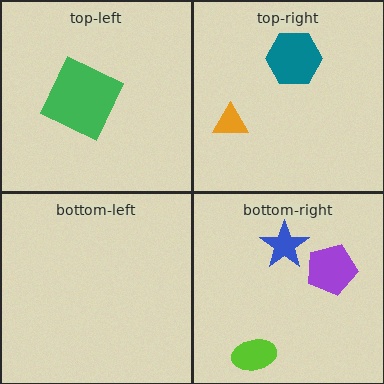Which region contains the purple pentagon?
The bottom-right region.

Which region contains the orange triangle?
The top-right region.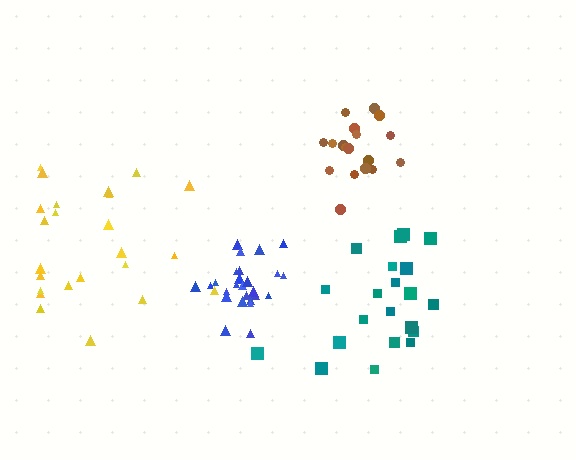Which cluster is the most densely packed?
Blue.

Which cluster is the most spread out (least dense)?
Yellow.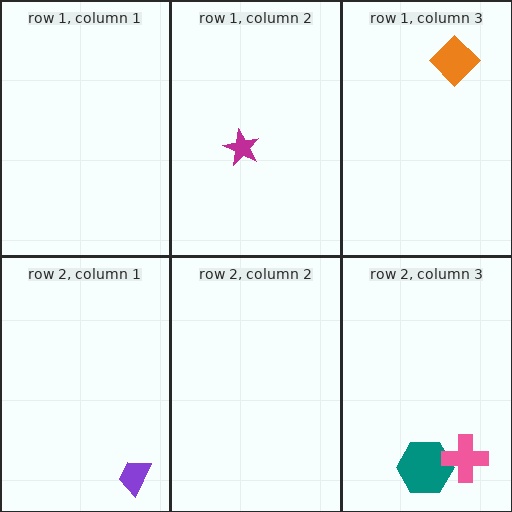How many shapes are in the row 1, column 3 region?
1.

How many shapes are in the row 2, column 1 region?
1.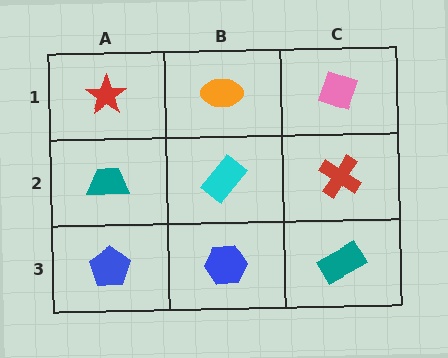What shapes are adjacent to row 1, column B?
A cyan rectangle (row 2, column B), a red star (row 1, column A), a pink diamond (row 1, column C).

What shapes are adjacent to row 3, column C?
A red cross (row 2, column C), a blue hexagon (row 3, column B).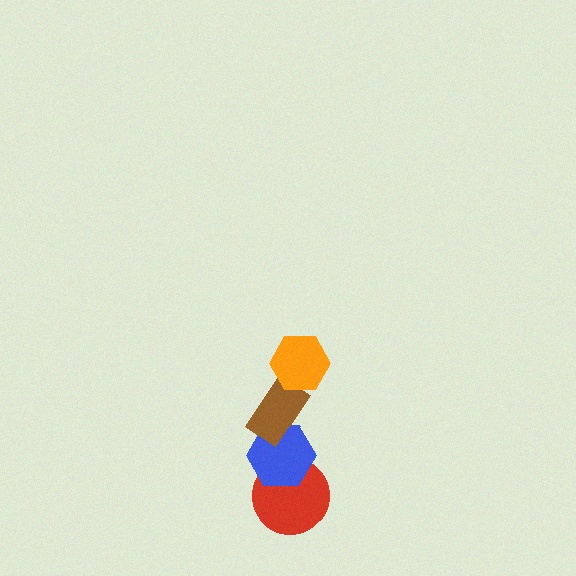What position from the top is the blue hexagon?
The blue hexagon is 3rd from the top.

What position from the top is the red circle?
The red circle is 4th from the top.